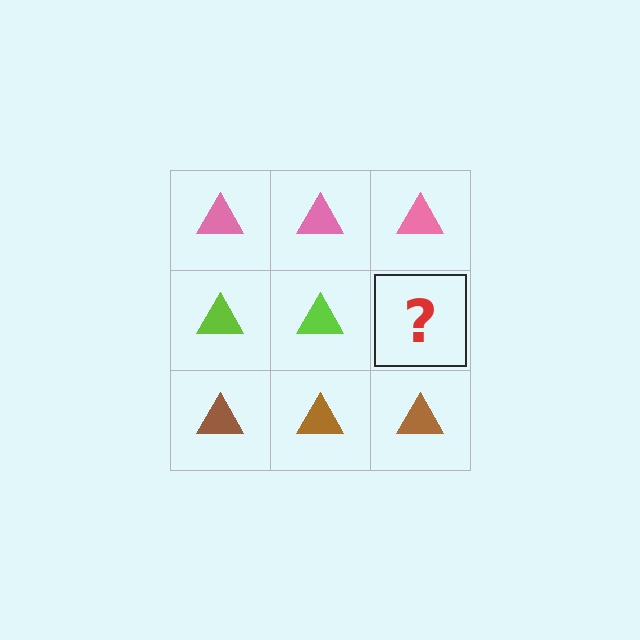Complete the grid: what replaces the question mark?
The question mark should be replaced with a lime triangle.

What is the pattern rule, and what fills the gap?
The rule is that each row has a consistent color. The gap should be filled with a lime triangle.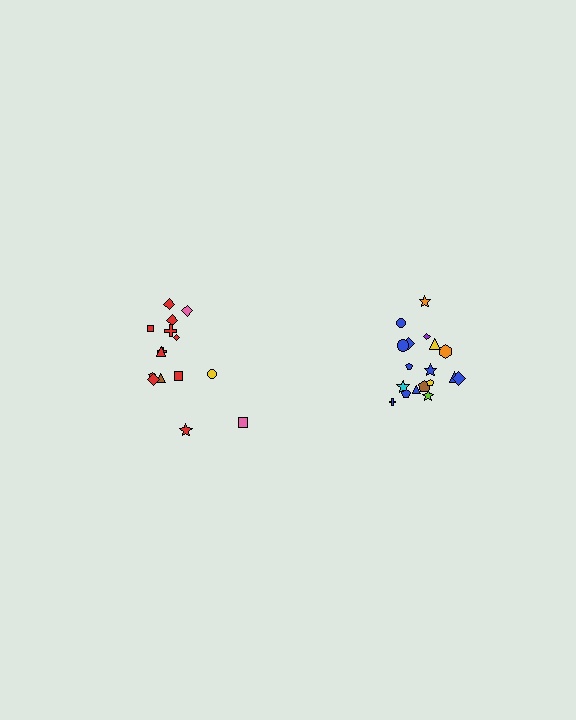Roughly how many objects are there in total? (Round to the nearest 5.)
Roughly 35 objects in total.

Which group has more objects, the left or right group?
The right group.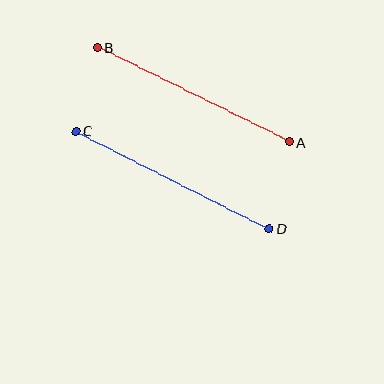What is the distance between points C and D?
The distance is approximately 217 pixels.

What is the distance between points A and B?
The distance is approximately 214 pixels.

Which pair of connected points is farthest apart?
Points C and D are farthest apart.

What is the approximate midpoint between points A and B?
The midpoint is at approximately (193, 95) pixels.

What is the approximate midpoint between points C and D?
The midpoint is at approximately (173, 180) pixels.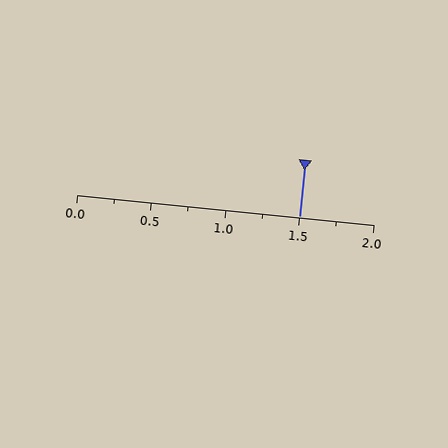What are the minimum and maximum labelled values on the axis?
The axis runs from 0.0 to 2.0.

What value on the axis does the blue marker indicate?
The marker indicates approximately 1.5.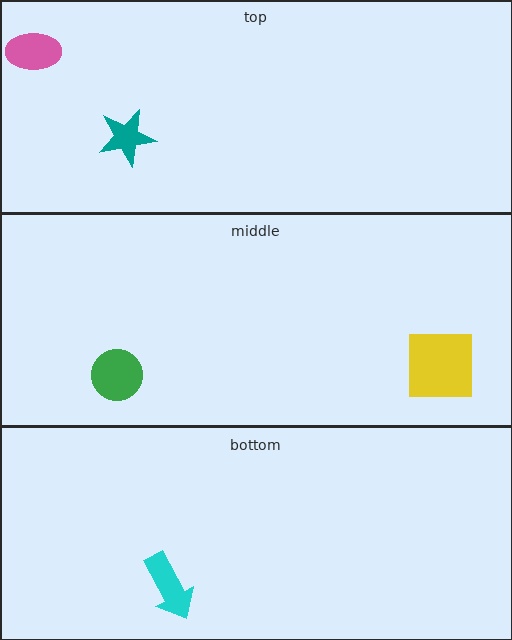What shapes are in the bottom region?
The cyan arrow.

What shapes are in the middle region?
The yellow square, the green circle.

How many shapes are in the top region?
2.